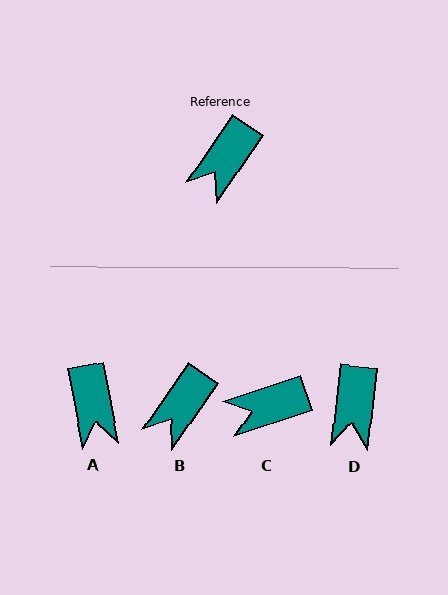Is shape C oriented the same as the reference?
No, it is off by about 37 degrees.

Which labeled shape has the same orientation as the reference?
B.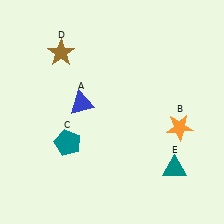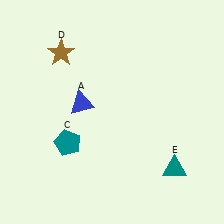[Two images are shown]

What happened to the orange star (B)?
The orange star (B) was removed in Image 2. It was in the bottom-right area of Image 1.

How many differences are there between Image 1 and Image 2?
There is 1 difference between the two images.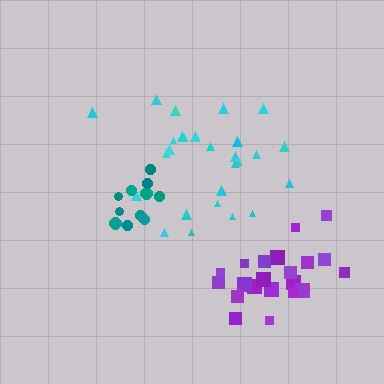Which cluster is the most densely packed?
Purple.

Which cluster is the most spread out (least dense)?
Cyan.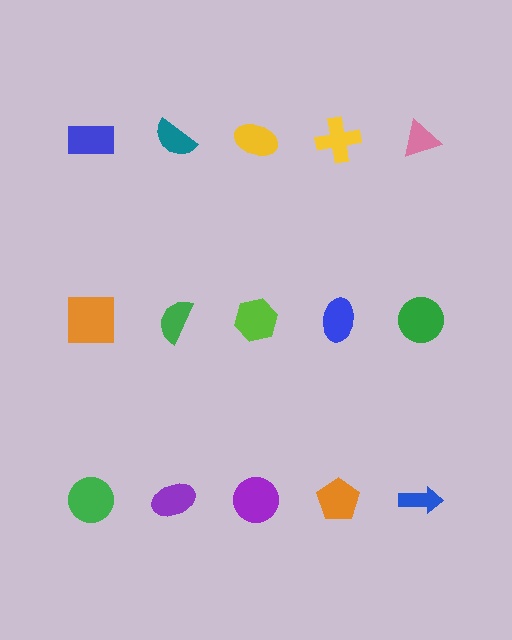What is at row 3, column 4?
An orange pentagon.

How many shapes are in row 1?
5 shapes.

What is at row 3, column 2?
A purple ellipse.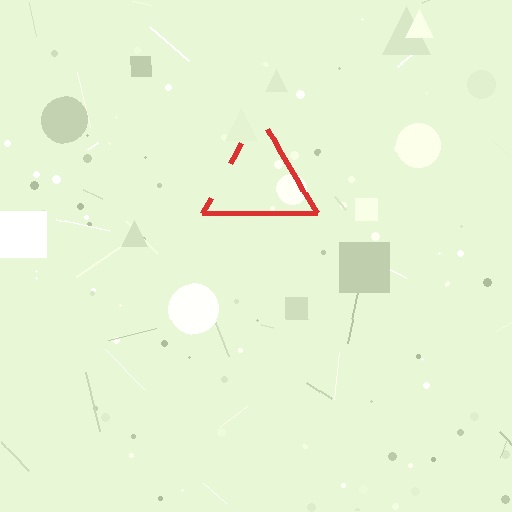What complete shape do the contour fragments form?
The contour fragments form a triangle.